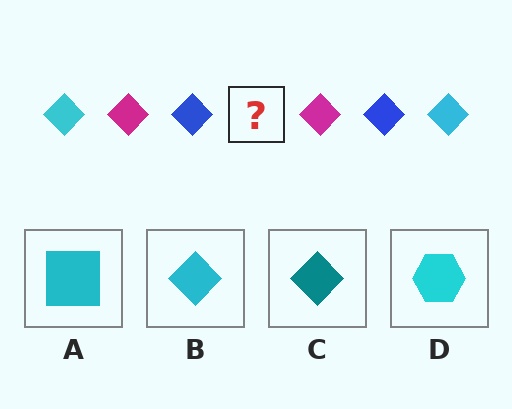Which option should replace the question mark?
Option B.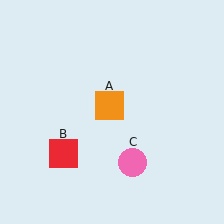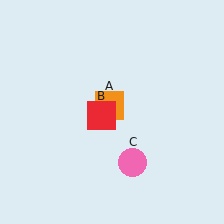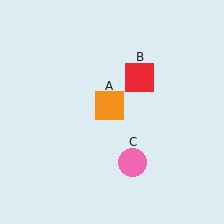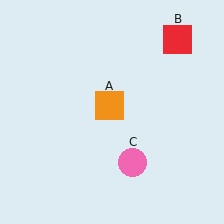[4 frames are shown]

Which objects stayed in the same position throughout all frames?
Orange square (object A) and pink circle (object C) remained stationary.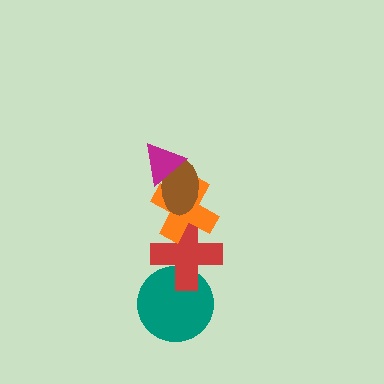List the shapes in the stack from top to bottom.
From top to bottom: the magenta triangle, the brown ellipse, the orange cross, the red cross, the teal circle.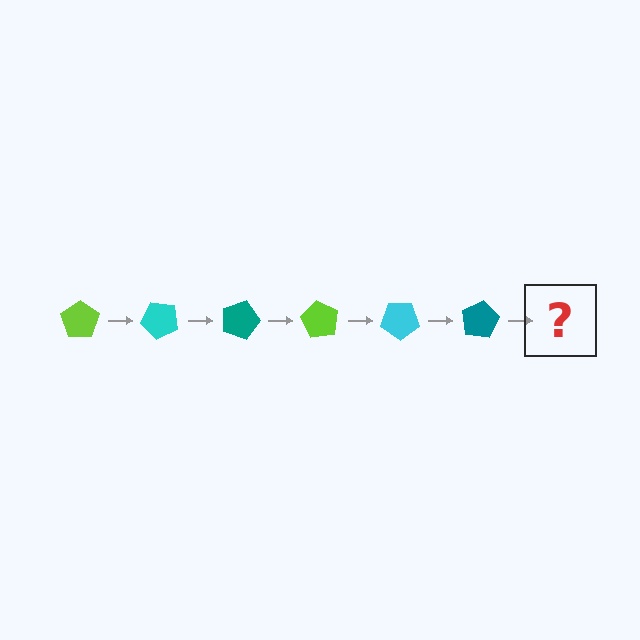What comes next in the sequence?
The next element should be a lime pentagon, rotated 270 degrees from the start.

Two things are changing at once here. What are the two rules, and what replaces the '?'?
The two rules are that it rotates 45 degrees each step and the color cycles through lime, cyan, and teal. The '?' should be a lime pentagon, rotated 270 degrees from the start.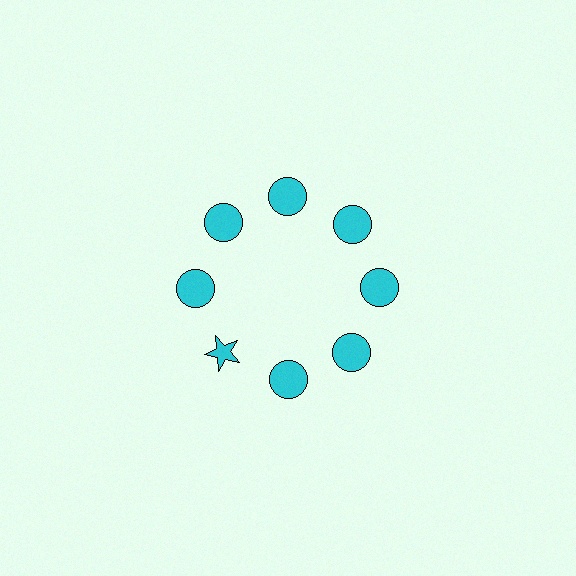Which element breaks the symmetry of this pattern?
The cyan star at roughly the 8 o'clock position breaks the symmetry. All other shapes are cyan circles.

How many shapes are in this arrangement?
There are 8 shapes arranged in a ring pattern.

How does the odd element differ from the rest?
It has a different shape: star instead of circle.